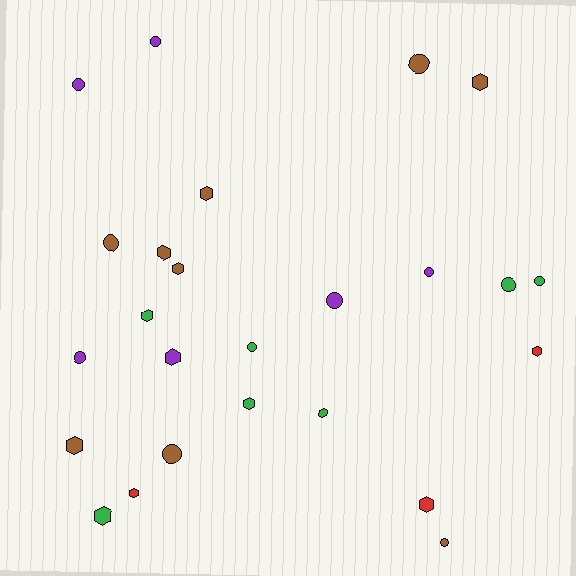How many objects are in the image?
There are 25 objects.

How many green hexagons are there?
There are 4 green hexagons.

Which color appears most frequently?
Brown, with 9 objects.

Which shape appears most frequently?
Hexagon, with 13 objects.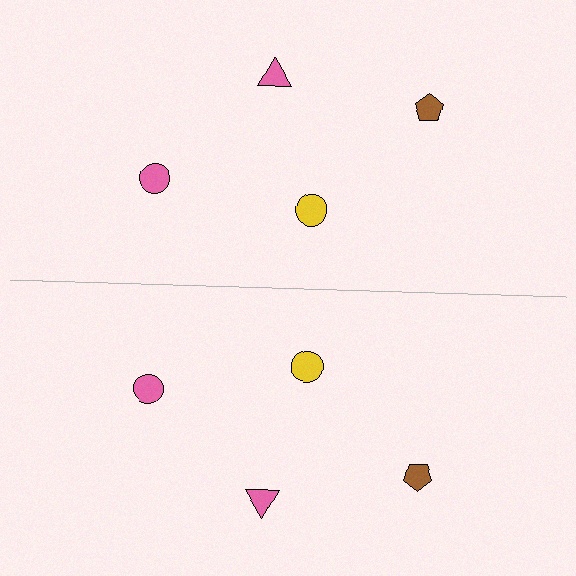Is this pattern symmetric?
Yes, this pattern has bilateral (reflection) symmetry.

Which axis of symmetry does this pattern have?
The pattern has a horizontal axis of symmetry running through the center of the image.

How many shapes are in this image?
There are 8 shapes in this image.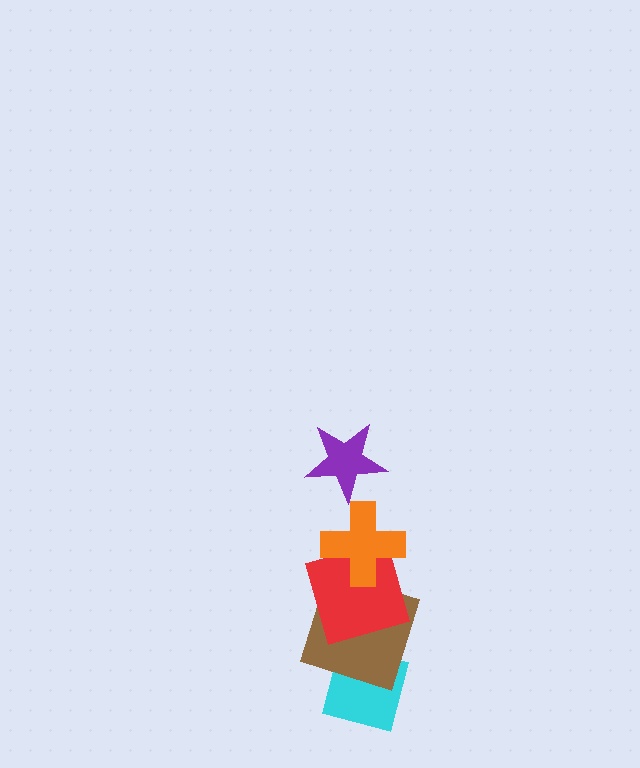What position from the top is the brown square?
The brown square is 4th from the top.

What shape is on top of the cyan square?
The brown square is on top of the cyan square.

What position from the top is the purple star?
The purple star is 1st from the top.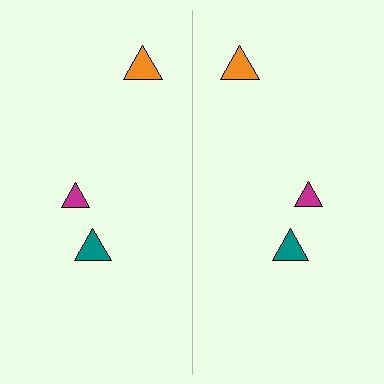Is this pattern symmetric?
Yes, this pattern has bilateral (reflection) symmetry.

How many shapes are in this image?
There are 6 shapes in this image.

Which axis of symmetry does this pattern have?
The pattern has a vertical axis of symmetry running through the center of the image.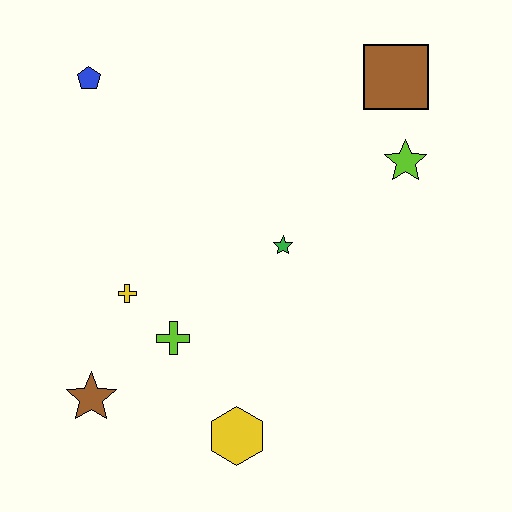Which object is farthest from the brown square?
The brown star is farthest from the brown square.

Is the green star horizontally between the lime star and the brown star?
Yes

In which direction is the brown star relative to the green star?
The brown star is to the left of the green star.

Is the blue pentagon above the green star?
Yes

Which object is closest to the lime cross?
The yellow cross is closest to the lime cross.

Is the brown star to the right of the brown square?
No